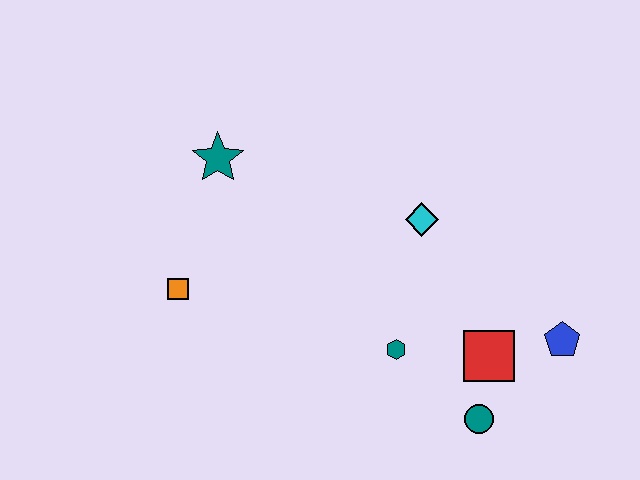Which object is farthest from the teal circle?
The teal star is farthest from the teal circle.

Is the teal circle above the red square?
No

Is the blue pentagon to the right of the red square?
Yes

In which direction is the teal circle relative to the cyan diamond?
The teal circle is below the cyan diamond.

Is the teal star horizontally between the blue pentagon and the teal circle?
No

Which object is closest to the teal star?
The orange square is closest to the teal star.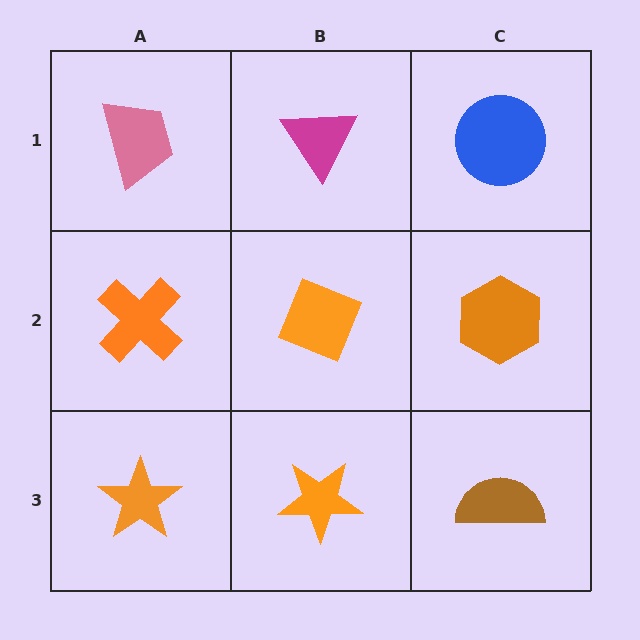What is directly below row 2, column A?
An orange star.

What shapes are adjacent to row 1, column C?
An orange hexagon (row 2, column C), a magenta triangle (row 1, column B).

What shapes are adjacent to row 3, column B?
An orange diamond (row 2, column B), an orange star (row 3, column A), a brown semicircle (row 3, column C).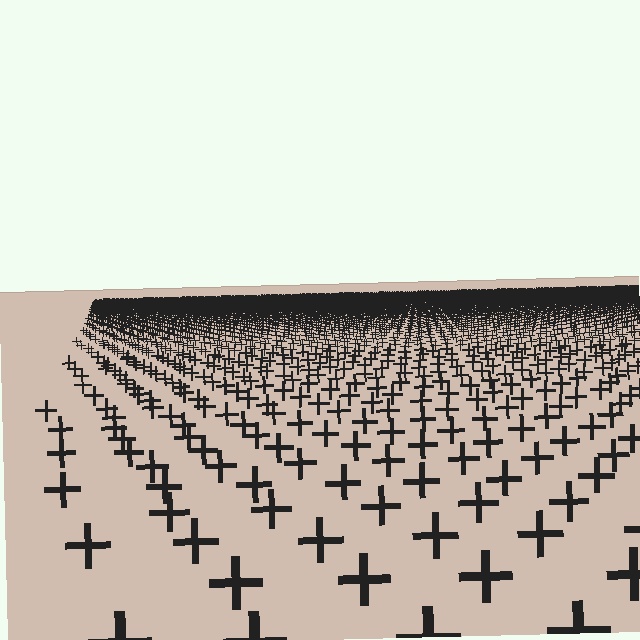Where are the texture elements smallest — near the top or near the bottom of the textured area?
Near the top.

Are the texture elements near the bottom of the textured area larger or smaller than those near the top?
Larger. Near the bottom, elements are closer to the viewer and appear at a bigger on-screen size.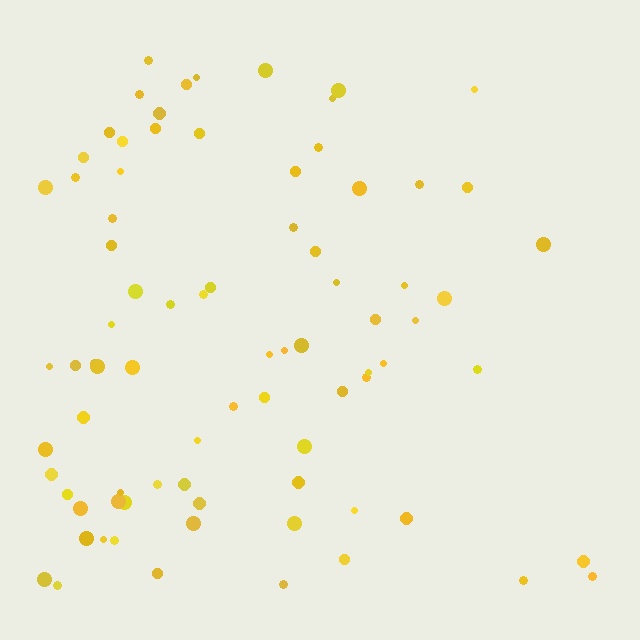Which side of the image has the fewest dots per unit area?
The right.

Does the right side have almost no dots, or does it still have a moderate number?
Still a moderate number, just noticeably fewer than the left.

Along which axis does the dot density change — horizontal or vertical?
Horizontal.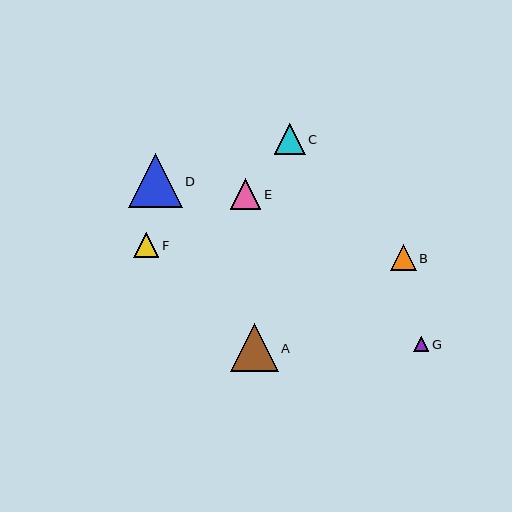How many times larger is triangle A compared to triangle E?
Triangle A is approximately 1.6 times the size of triangle E.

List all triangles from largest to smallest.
From largest to smallest: D, A, C, E, B, F, G.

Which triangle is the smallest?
Triangle G is the smallest with a size of approximately 15 pixels.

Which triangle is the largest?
Triangle D is the largest with a size of approximately 54 pixels.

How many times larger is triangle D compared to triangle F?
Triangle D is approximately 2.1 times the size of triangle F.